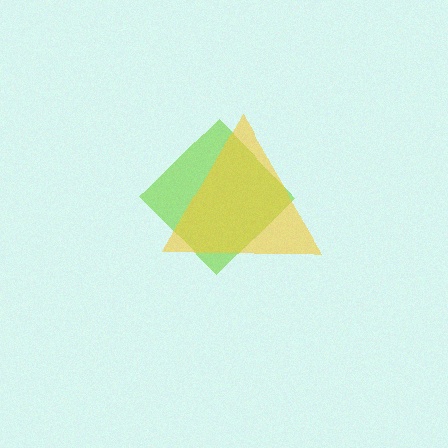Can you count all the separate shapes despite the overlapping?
Yes, there are 2 separate shapes.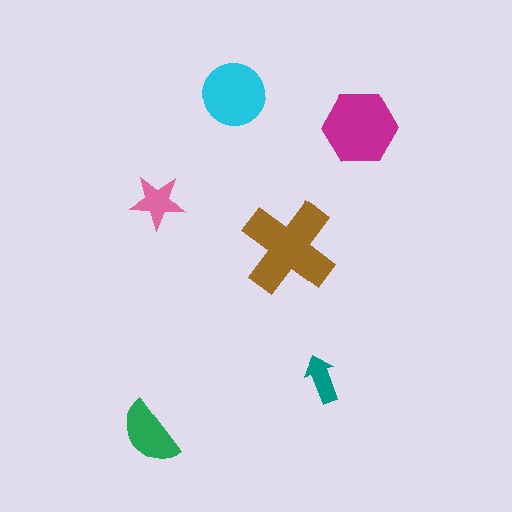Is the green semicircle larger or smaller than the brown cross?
Smaller.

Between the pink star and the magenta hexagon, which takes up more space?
The magenta hexagon.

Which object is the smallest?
The teal arrow.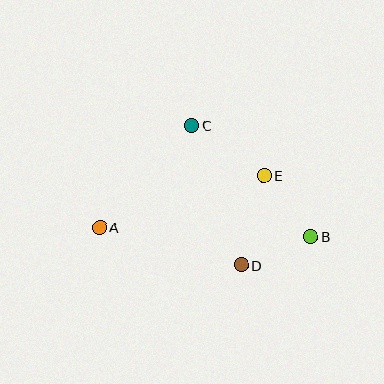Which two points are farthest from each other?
Points A and B are farthest from each other.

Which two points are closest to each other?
Points B and D are closest to each other.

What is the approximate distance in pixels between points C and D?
The distance between C and D is approximately 148 pixels.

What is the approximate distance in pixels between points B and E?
The distance between B and E is approximately 77 pixels.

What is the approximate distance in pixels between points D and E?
The distance between D and E is approximately 93 pixels.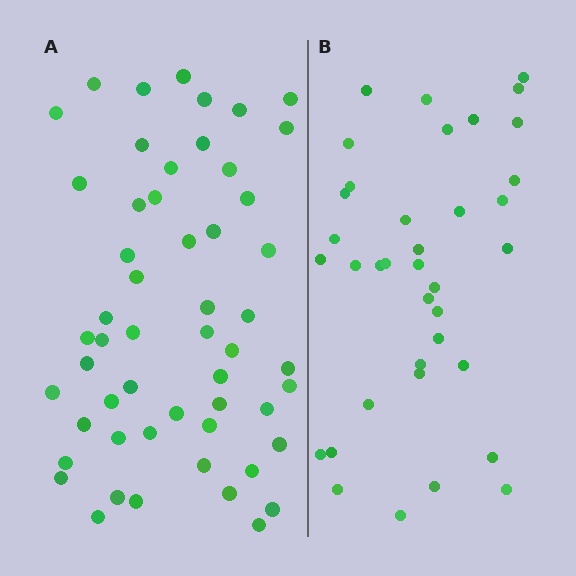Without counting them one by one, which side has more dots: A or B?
Region A (the left region) has more dots.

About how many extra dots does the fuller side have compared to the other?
Region A has approximately 15 more dots than region B.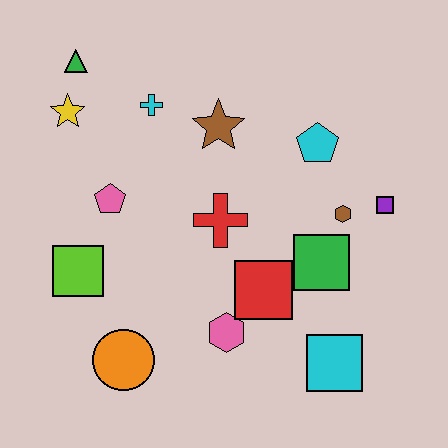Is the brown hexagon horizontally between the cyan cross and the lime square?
No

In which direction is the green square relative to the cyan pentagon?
The green square is below the cyan pentagon.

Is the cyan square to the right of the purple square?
No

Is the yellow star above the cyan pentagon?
Yes